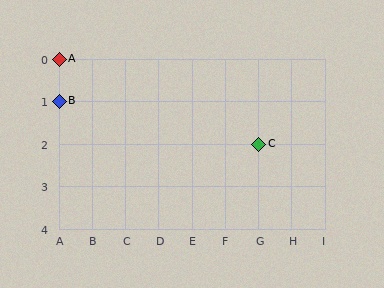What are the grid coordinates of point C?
Point C is at grid coordinates (G, 2).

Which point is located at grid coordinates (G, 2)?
Point C is at (G, 2).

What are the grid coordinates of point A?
Point A is at grid coordinates (A, 0).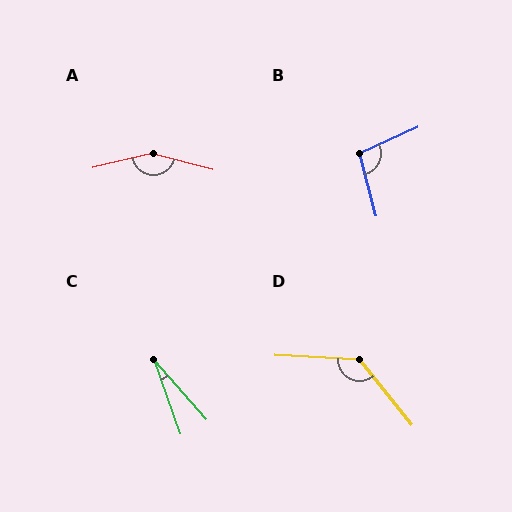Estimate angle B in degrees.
Approximately 100 degrees.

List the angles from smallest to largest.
C (22°), B (100°), D (132°), A (152°).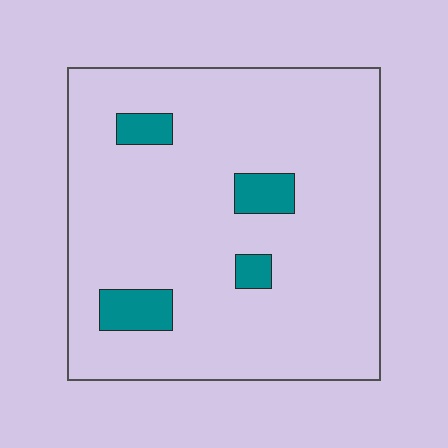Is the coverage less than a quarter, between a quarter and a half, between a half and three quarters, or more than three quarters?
Less than a quarter.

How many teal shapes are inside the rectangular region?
4.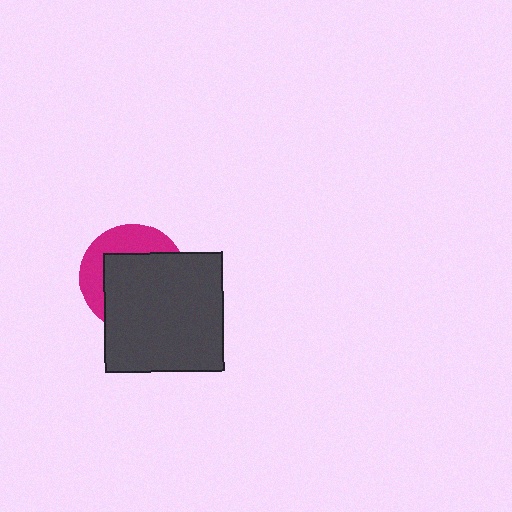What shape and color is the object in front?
The object in front is a dark gray square.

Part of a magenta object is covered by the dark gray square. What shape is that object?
It is a circle.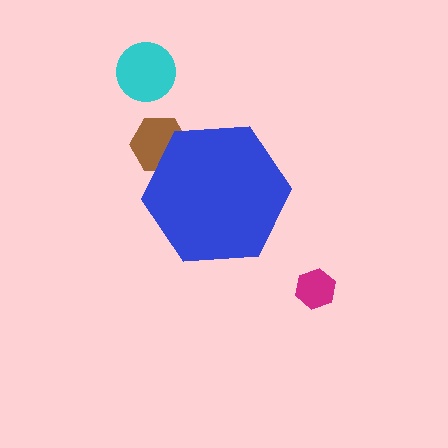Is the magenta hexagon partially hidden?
No, the magenta hexagon is fully visible.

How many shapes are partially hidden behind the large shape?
1 shape is partially hidden.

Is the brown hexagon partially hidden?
Yes, the brown hexagon is partially hidden behind the blue hexagon.